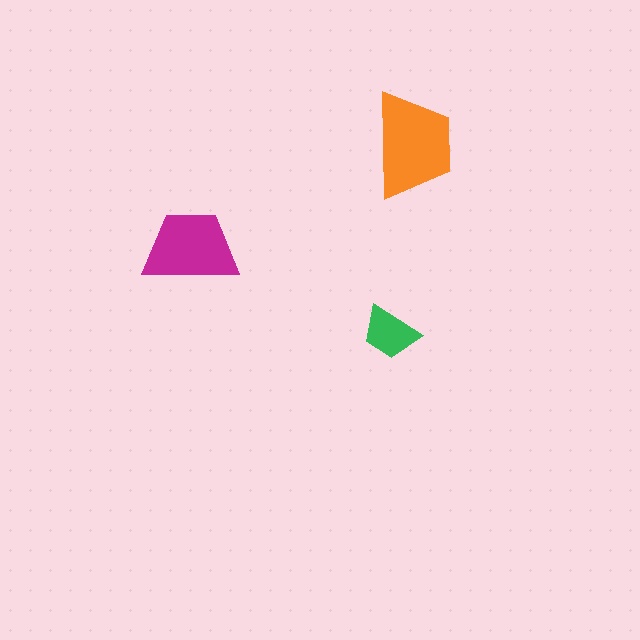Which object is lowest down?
The green trapezoid is bottommost.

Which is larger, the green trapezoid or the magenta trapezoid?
The magenta one.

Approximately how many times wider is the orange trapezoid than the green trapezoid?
About 2 times wider.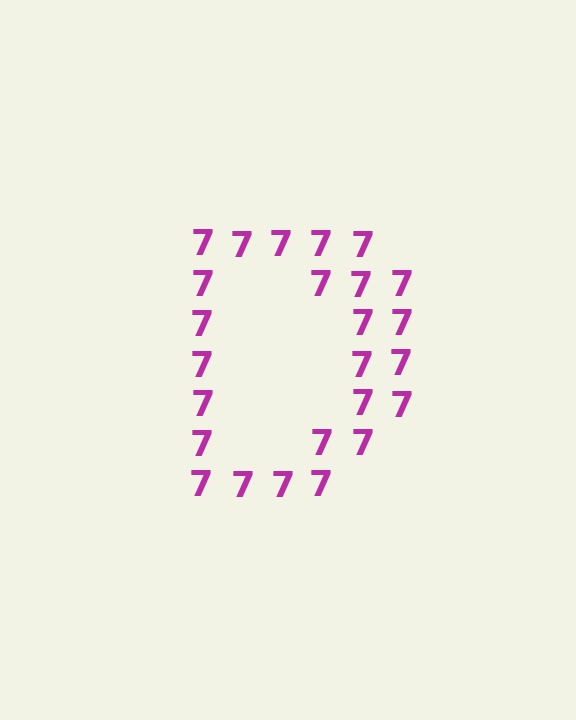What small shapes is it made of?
It is made of small digit 7's.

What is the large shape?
The large shape is the letter D.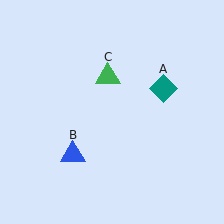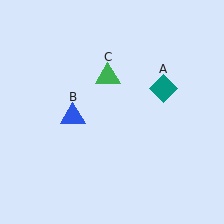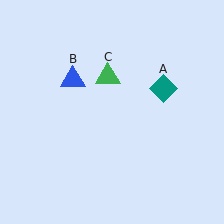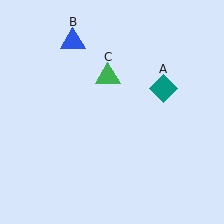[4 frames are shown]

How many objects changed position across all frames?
1 object changed position: blue triangle (object B).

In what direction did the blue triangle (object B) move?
The blue triangle (object B) moved up.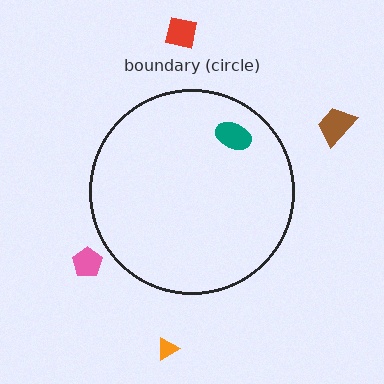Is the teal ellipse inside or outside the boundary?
Inside.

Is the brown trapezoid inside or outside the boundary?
Outside.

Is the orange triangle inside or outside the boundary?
Outside.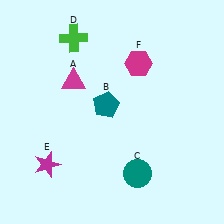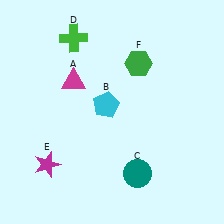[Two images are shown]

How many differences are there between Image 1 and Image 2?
There are 2 differences between the two images.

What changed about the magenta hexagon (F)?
In Image 1, F is magenta. In Image 2, it changed to green.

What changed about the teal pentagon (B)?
In Image 1, B is teal. In Image 2, it changed to cyan.